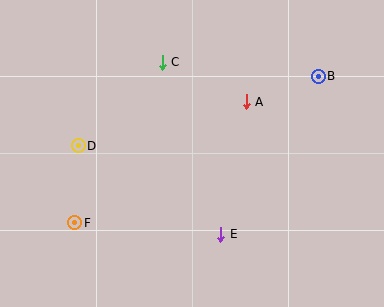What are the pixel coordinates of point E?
Point E is at (221, 234).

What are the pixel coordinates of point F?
Point F is at (75, 223).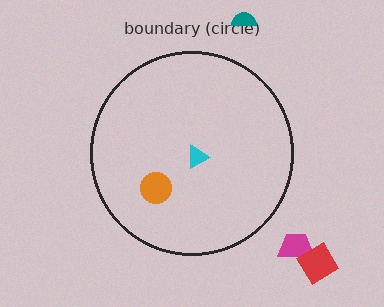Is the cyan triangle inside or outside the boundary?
Inside.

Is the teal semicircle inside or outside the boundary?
Outside.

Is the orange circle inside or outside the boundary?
Inside.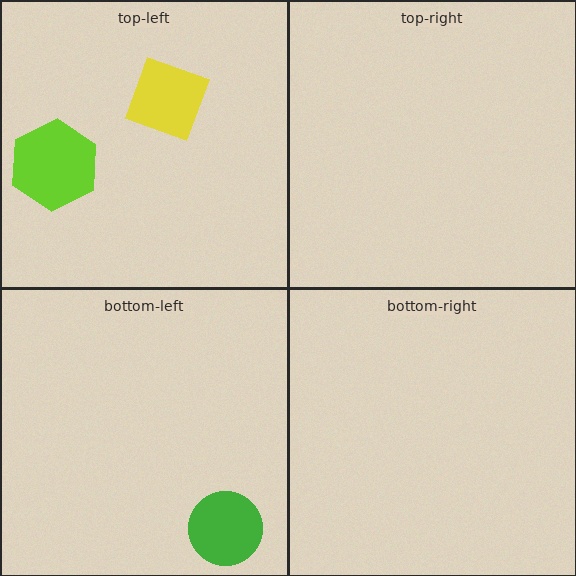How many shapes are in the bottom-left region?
1.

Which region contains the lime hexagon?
The top-left region.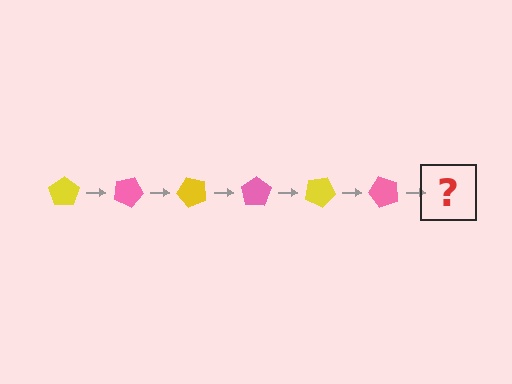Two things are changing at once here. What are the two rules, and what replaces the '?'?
The two rules are that it rotates 25 degrees each step and the color cycles through yellow and pink. The '?' should be a yellow pentagon, rotated 150 degrees from the start.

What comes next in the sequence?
The next element should be a yellow pentagon, rotated 150 degrees from the start.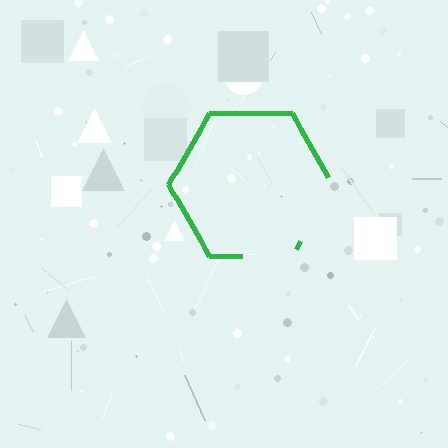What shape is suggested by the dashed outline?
The dashed outline suggests a hexagon.